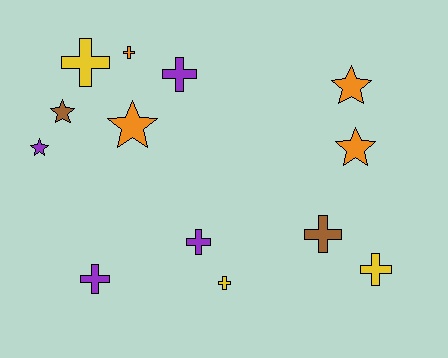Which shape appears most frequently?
Cross, with 8 objects.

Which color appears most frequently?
Orange, with 4 objects.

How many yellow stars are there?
There are no yellow stars.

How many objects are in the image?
There are 13 objects.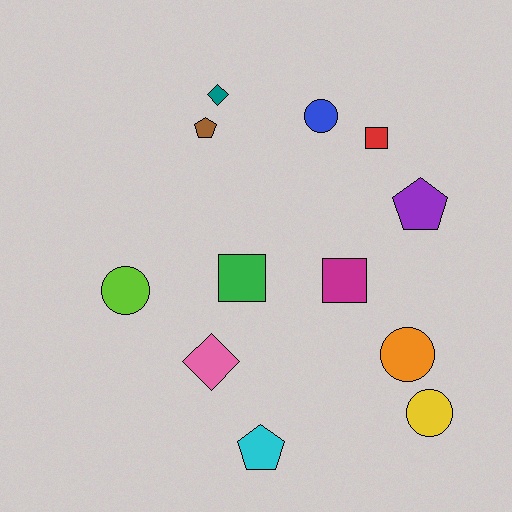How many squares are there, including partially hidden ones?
There are 3 squares.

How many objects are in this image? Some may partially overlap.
There are 12 objects.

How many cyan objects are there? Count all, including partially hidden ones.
There is 1 cyan object.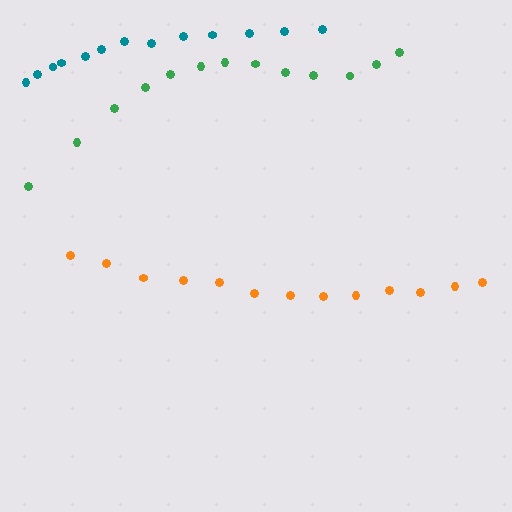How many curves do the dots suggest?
There are 3 distinct paths.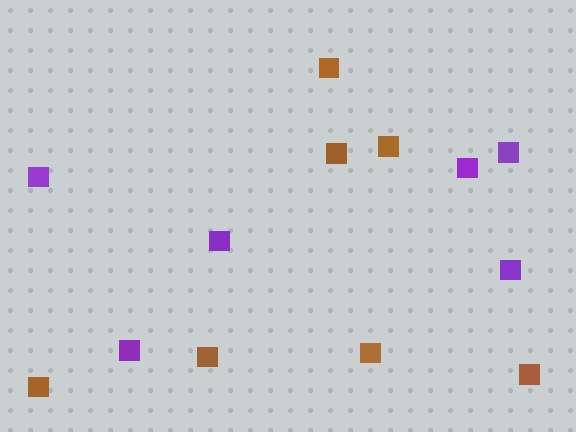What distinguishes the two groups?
There are 2 groups: one group of brown squares (7) and one group of purple squares (6).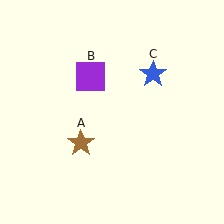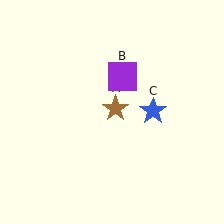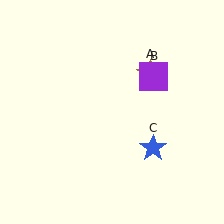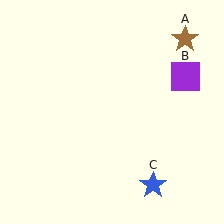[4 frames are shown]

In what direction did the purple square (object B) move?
The purple square (object B) moved right.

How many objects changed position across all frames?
3 objects changed position: brown star (object A), purple square (object B), blue star (object C).